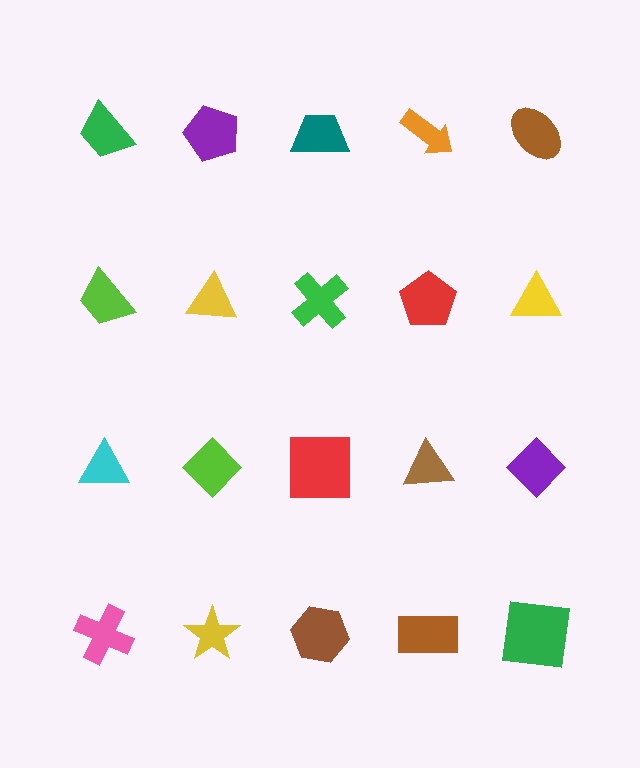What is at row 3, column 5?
A purple diamond.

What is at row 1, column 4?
An orange arrow.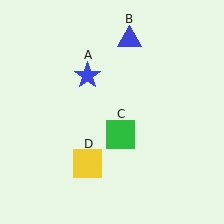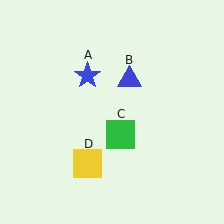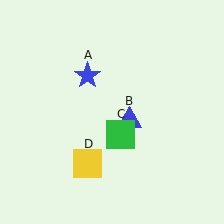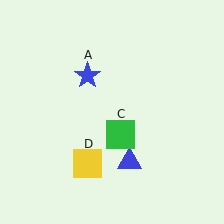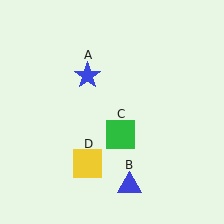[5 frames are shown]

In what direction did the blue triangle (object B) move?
The blue triangle (object B) moved down.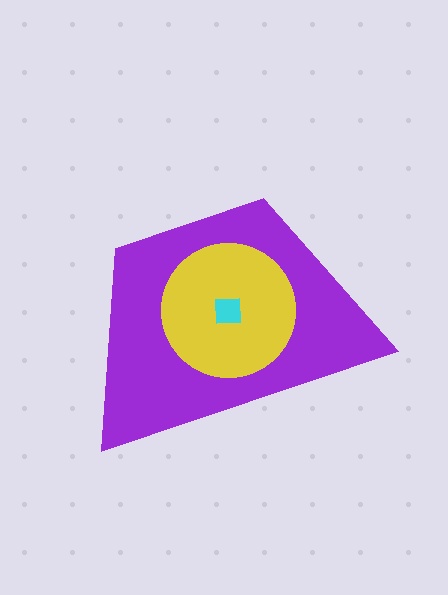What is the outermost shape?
The purple trapezoid.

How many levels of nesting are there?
3.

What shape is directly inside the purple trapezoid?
The yellow circle.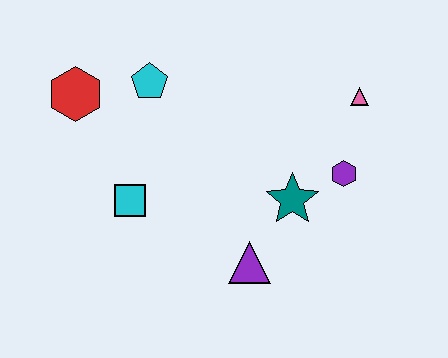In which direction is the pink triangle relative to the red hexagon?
The pink triangle is to the right of the red hexagon.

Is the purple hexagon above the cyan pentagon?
No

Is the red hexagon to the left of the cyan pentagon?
Yes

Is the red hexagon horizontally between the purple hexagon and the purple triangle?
No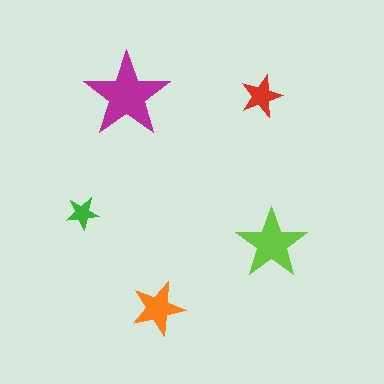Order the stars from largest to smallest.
the magenta one, the lime one, the orange one, the red one, the green one.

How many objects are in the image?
There are 5 objects in the image.